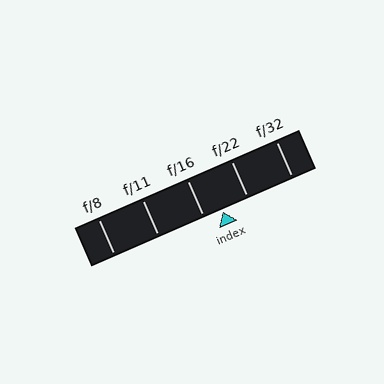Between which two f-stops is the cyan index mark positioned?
The index mark is between f/16 and f/22.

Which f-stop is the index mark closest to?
The index mark is closest to f/16.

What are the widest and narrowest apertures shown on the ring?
The widest aperture shown is f/8 and the narrowest is f/32.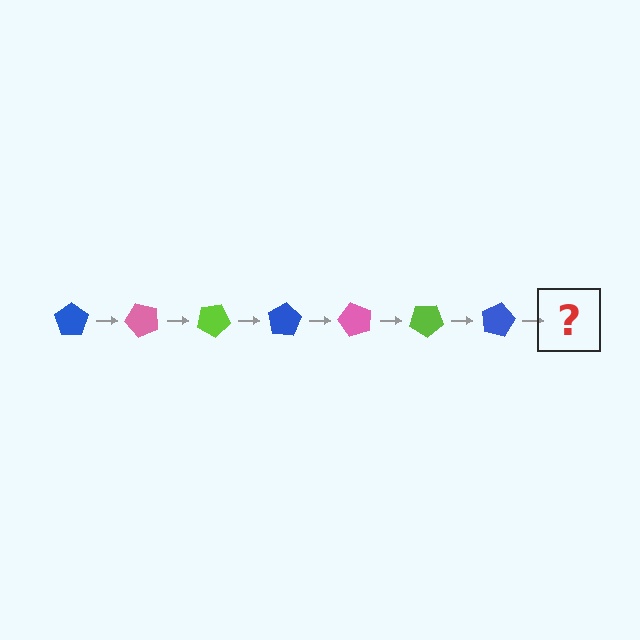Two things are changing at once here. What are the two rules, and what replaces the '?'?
The two rules are that it rotates 50 degrees each step and the color cycles through blue, pink, and lime. The '?' should be a pink pentagon, rotated 350 degrees from the start.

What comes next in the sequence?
The next element should be a pink pentagon, rotated 350 degrees from the start.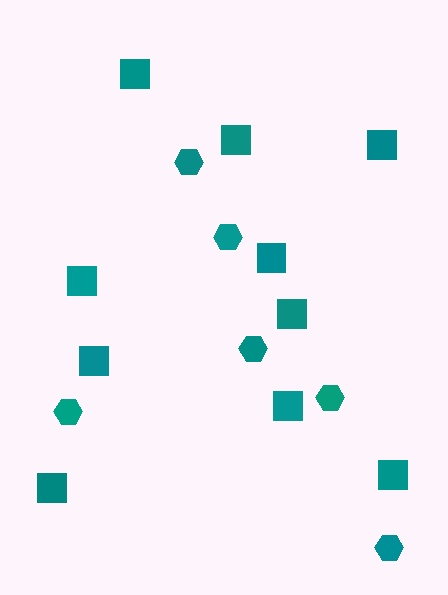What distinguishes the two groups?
There are 2 groups: one group of hexagons (6) and one group of squares (10).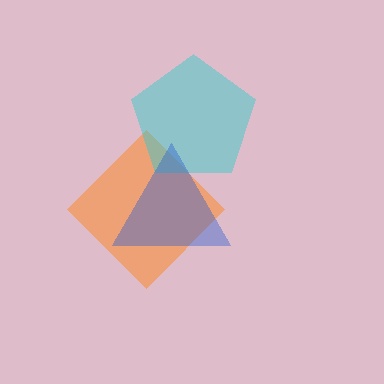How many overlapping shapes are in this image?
There are 3 overlapping shapes in the image.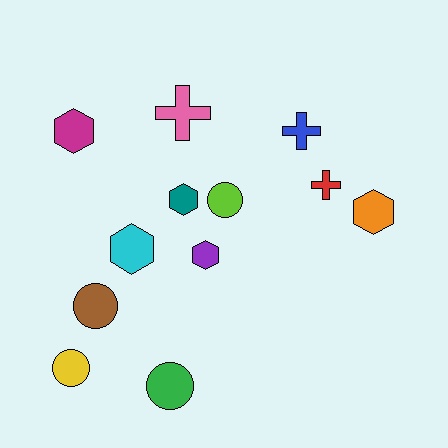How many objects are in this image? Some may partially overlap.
There are 12 objects.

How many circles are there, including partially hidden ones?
There are 4 circles.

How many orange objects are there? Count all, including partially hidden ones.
There is 1 orange object.